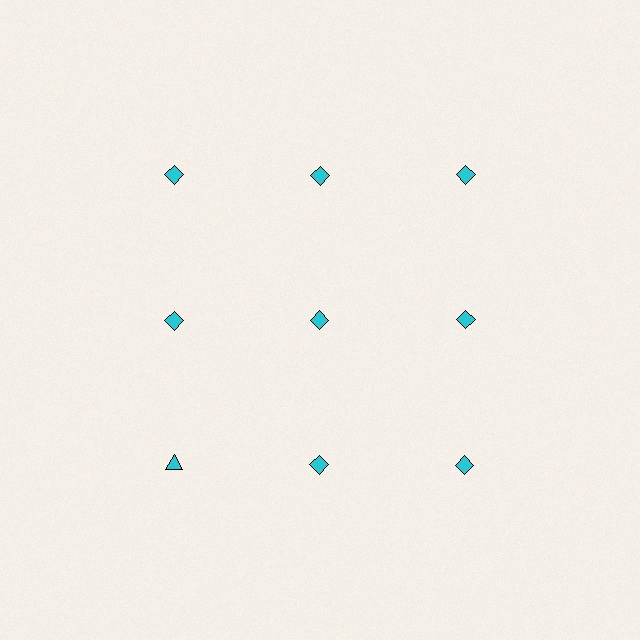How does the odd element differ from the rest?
It has a different shape: triangle instead of diamond.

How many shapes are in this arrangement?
There are 9 shapes arranged in a grid pattern.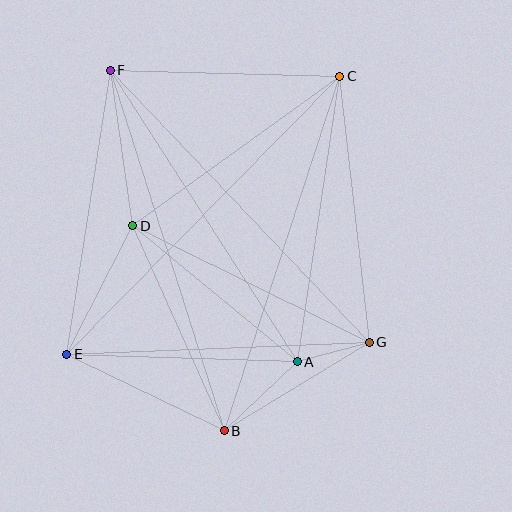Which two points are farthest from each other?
Points C and E are farthest from each other.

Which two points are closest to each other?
Points A and G are closest to each other.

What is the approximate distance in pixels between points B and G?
The distance between B and G is approximately 170 pixels.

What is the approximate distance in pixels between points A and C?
The distance between A and C is approximately 289 pixels.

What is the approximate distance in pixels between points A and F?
The distance between A and F is approximately 346 pixels.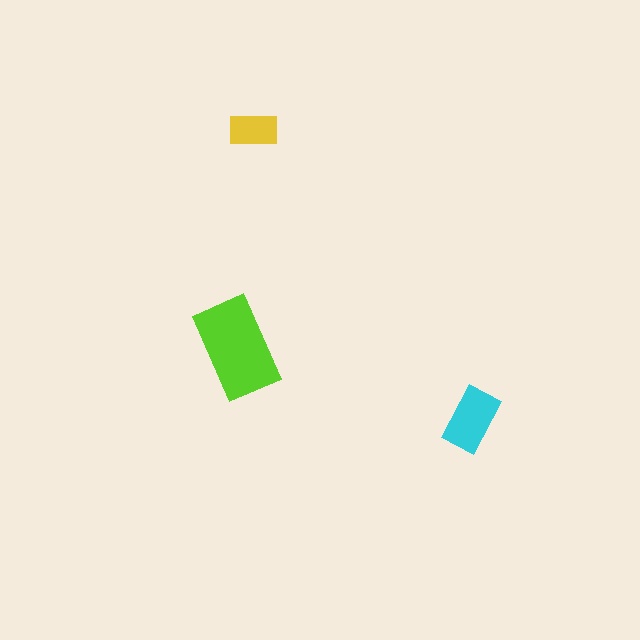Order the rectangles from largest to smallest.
the lime one, the cyan one, the yellow one.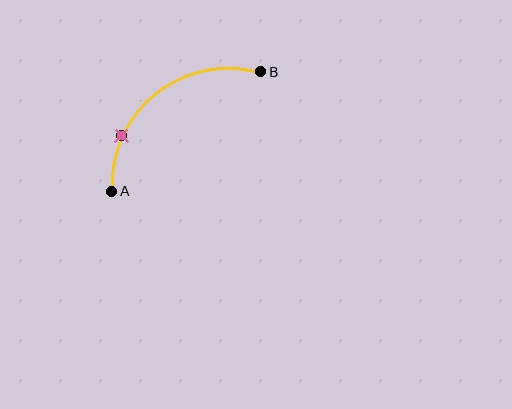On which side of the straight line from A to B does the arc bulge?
The arc bulges above and to the left of the straight line connecting A and B.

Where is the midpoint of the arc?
The arc midpoint is the point on the curve farthest from the straight line joining A and B. It sits above and to the left of that line.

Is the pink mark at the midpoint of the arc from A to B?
No. The pink mark lies on the arc but is closer to endpoint A. The arc midpoint would be at the point on the curve equidistant along the arc from both A and B.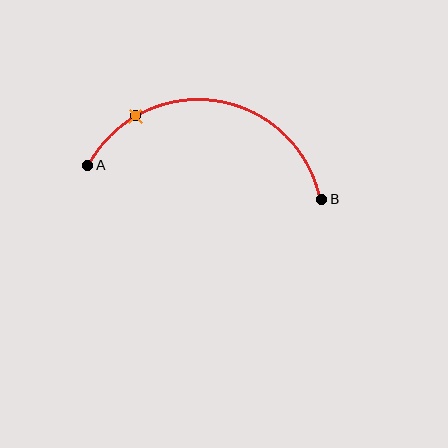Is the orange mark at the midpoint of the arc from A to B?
No. The orange mark lies on the arc but is closer to endpoint A. The arc midpoint would be at the point on the curve equidistant along the arc from both A and B.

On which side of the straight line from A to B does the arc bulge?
The arc bulges above the straight line connecting A and B.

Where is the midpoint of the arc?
The arc midpoint is the point on the curve farthest from the straight line joining A and B. It sits above that line.